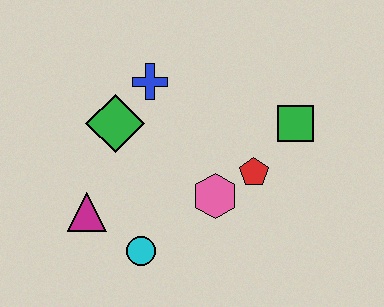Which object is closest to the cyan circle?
The magenta triangle is closest to the cyan circle.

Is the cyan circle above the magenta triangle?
No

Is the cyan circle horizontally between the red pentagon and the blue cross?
No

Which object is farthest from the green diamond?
The green square is farthest from the green diamond.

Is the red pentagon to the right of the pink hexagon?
Yes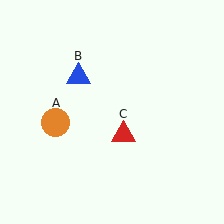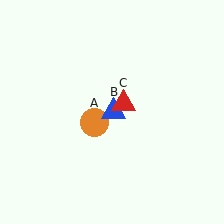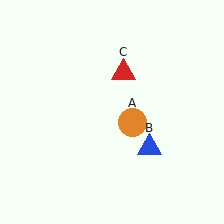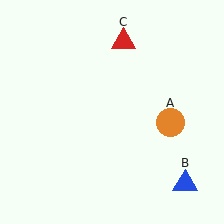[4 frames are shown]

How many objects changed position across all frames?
3 objects changed position: orange circle (object A), blue triangle (object B), red triangle (object C).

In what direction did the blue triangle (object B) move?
The blue triangle (object B) moved down and to the right.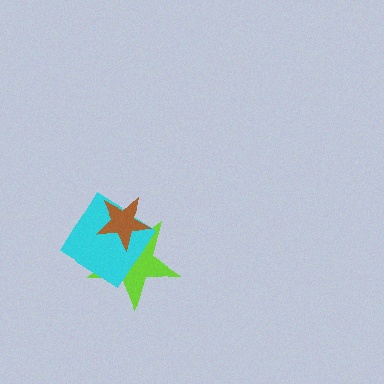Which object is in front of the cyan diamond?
The brown star is in front of the cyan diamond.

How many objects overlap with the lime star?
2 objects overlap with the lime star.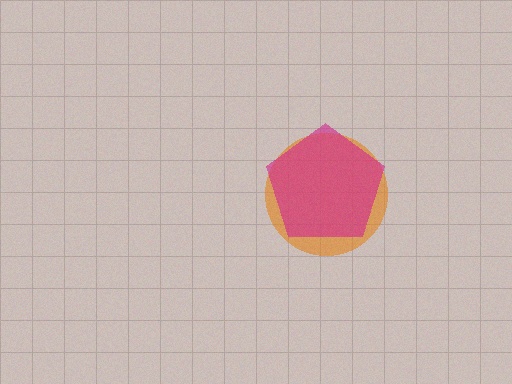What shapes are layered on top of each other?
The layered shapes are: an orange circle, a magenta pentagon.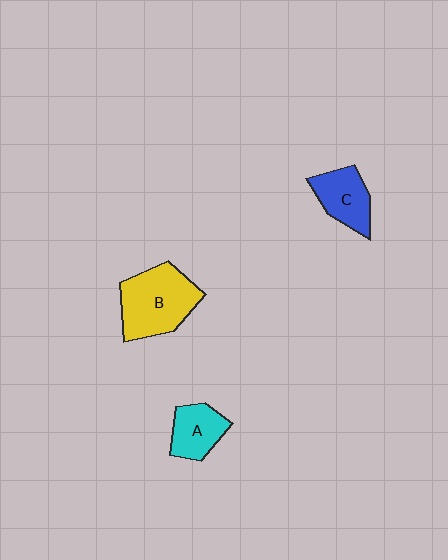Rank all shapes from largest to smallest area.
From largest to smallest: B (yellow), C (blue), A (cyan).